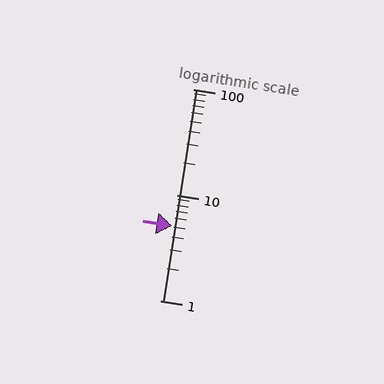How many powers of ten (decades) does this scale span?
The scale spans 2 decades, from 1 to 100.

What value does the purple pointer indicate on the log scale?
The pointer indicates approximately 5.1.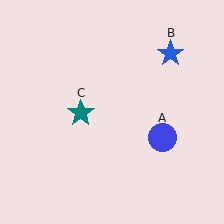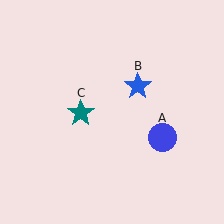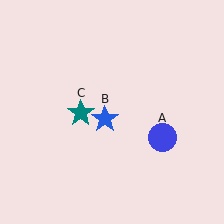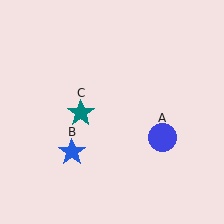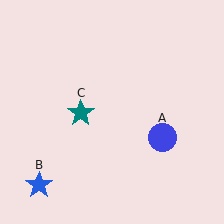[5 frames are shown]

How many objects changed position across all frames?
1 object changed position: blue star (object B).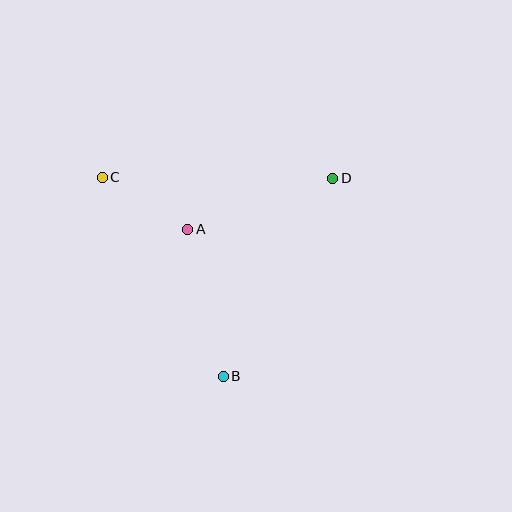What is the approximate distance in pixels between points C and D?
The distance between C and D is approximately 230 pixels.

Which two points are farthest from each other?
Points B and C are farthest from each other.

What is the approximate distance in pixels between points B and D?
The distance between B and D is approximately 226 pixels.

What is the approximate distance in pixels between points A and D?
The distance between A and D is approximately 154 pixels.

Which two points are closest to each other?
Points A and C are closest to each other.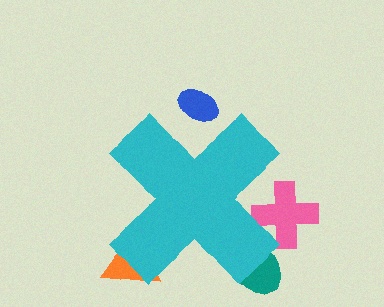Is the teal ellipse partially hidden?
Yes, the teal ellipse is partially hidden behind the cyan cross.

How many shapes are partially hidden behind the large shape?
4 shapes are partially hidden.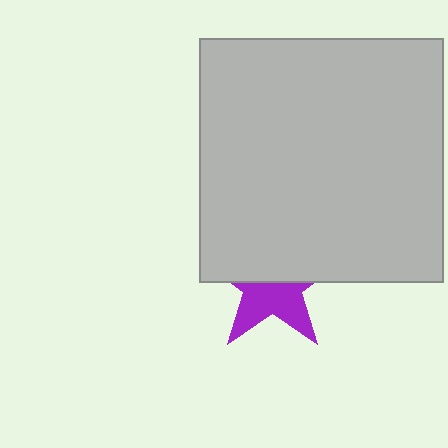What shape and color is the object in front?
The object in front is a light gray square.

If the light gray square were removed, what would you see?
You would see the complete purple star.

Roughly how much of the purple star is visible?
About half of it is visible (roughly 46%).